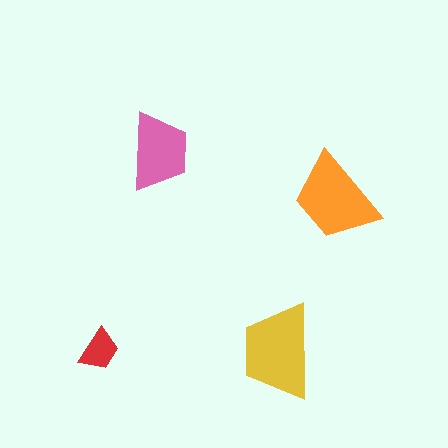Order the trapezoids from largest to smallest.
the yellow one, the orange one, the pink one, the red one.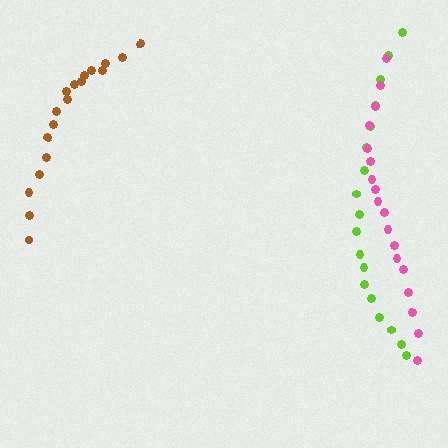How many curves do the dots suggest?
There are 3 distinct paths.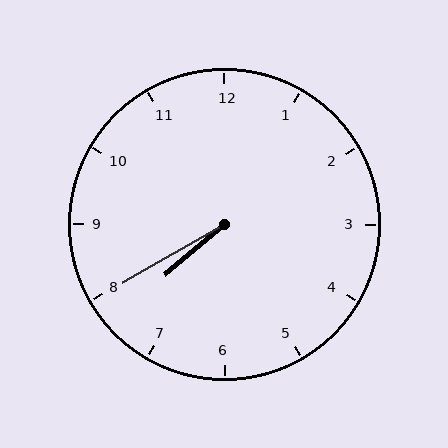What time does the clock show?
7:40.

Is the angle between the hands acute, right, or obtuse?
It is acute.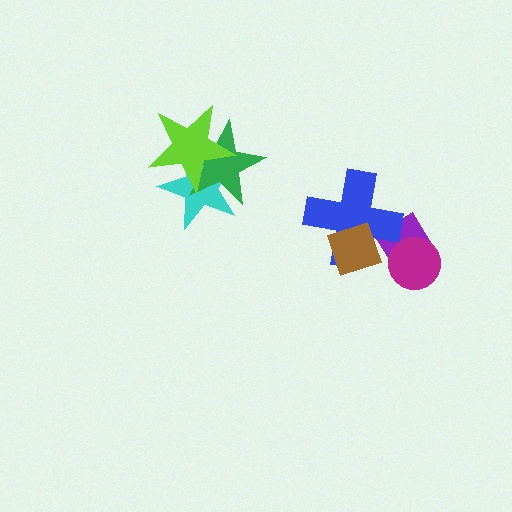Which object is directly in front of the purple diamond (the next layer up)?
The magenta circle is directly in front of the purple diamond.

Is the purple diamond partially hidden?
Yes, it is partially covered by another shape.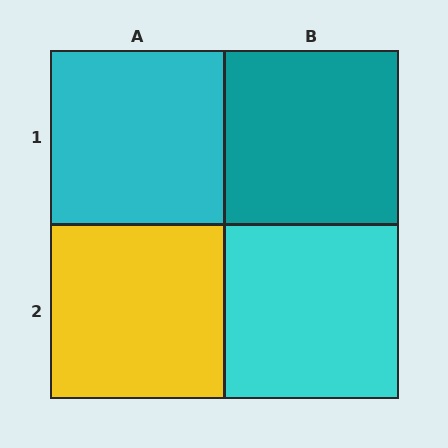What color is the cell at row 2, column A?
Yellow.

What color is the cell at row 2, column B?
Cyan.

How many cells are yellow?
1 cell is yellow.